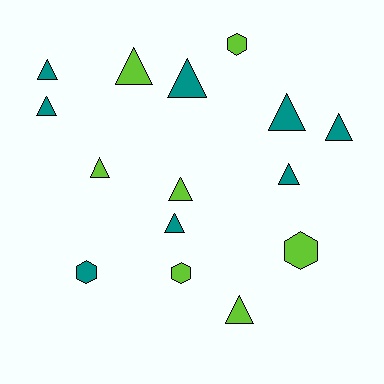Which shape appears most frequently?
Triangle, with 11 objects.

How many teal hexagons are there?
There is 1 teal hexagon.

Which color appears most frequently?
Teal, with 8 objects.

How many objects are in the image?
There are 15 objects.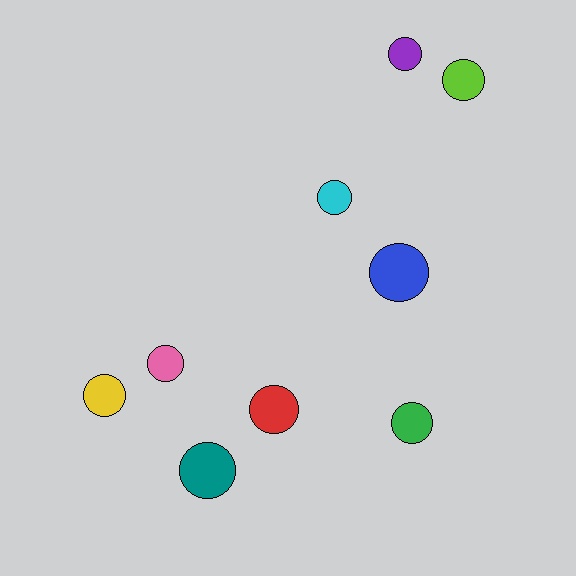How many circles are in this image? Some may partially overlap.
There are 9 circles.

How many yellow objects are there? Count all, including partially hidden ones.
There is 1 yellow object.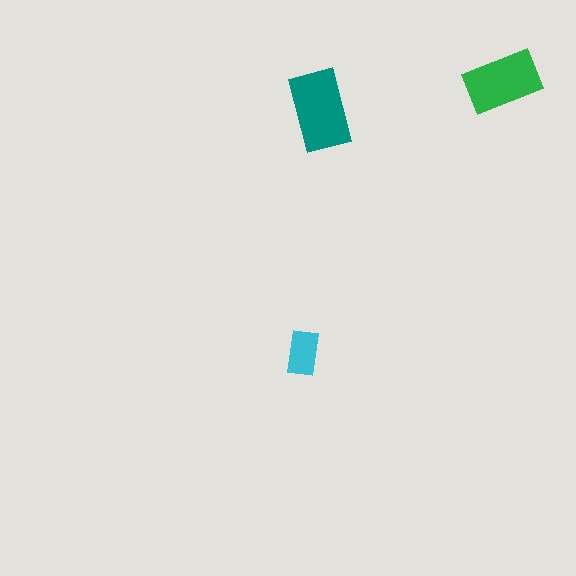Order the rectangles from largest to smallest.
the teal one, the green one, the cyan one.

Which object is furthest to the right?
The green rectangle is rightmost.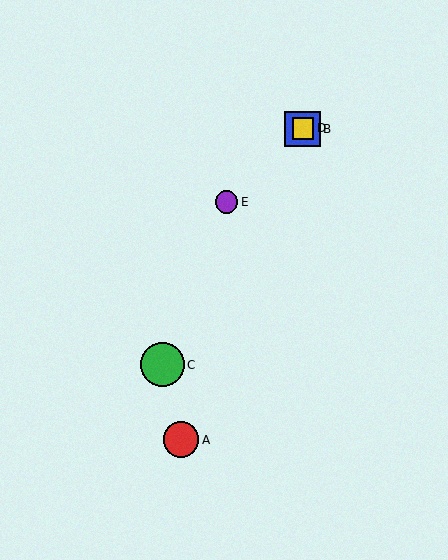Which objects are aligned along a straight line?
Objects B, D, E are aligned along a straight line.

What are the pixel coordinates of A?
Object A is at (181, 440).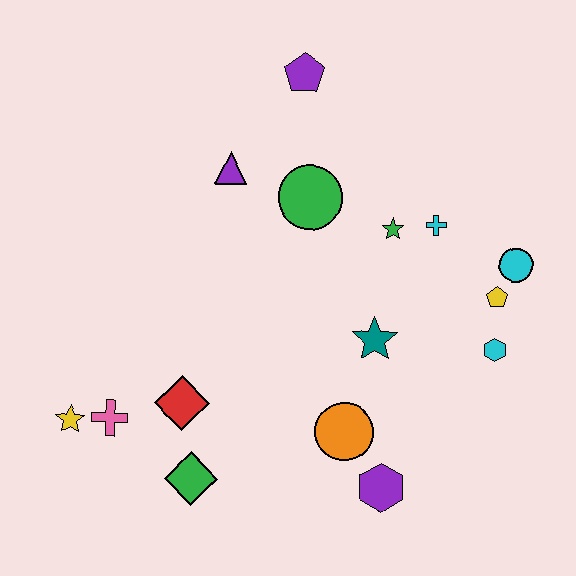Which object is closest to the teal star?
The orange circle is closest to the teal star.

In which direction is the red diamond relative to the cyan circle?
The red diamond is to the left of the cyan circle.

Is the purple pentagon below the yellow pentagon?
No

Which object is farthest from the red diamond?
The cyan circle is farthest from the red diamond.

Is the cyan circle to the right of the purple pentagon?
Yes